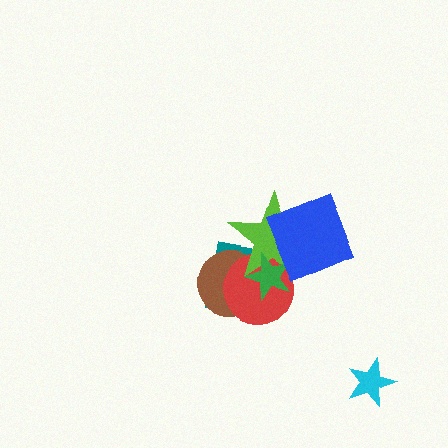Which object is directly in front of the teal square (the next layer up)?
The brown circle is directly in front of the teal square.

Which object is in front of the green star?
The blue diamond is in front of the green star.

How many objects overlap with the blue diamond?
4 objects overlap with the blue diamond.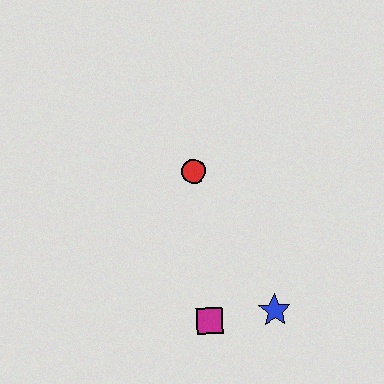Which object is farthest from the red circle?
The blue star is farthest from the red circle.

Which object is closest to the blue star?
The magenta square is closest to the blue star.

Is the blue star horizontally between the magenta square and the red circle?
No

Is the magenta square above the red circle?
No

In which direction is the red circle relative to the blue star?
The red circle is above the blue star.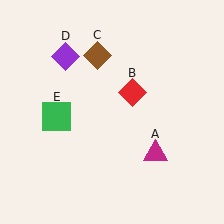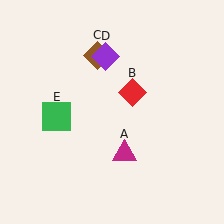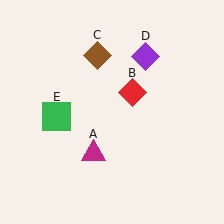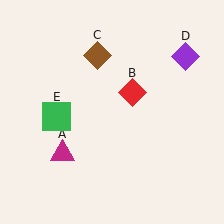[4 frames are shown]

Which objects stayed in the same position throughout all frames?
Red diamond (object B) and brown diamond (object C) and green square (object E) remained stationary.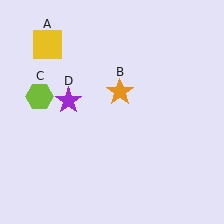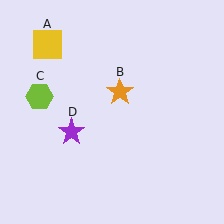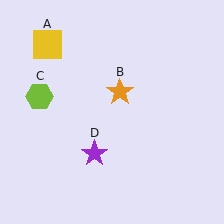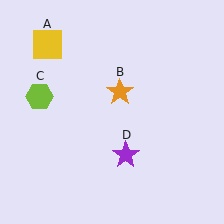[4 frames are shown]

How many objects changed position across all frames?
1 object changed position: purple star (object D).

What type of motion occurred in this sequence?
The purple star (object D) rotated counterclockwise around the center of the scene.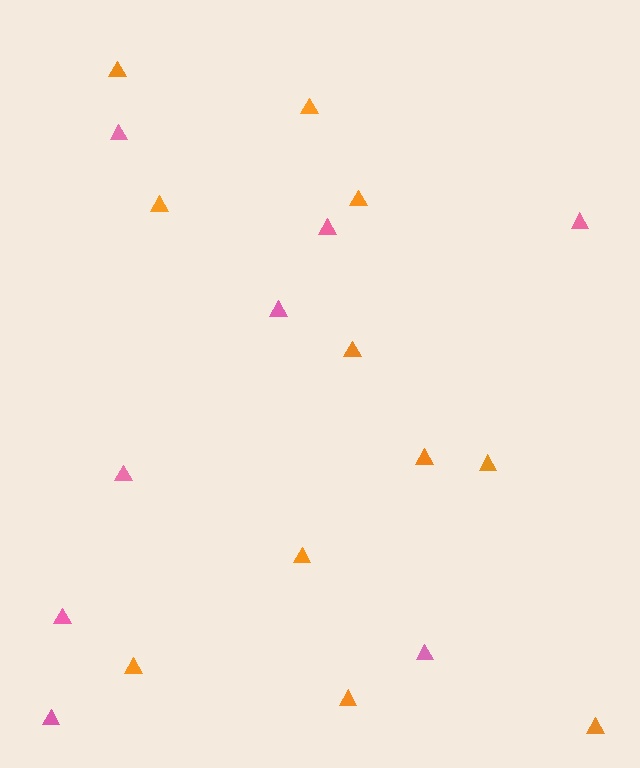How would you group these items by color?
There are 2 groups: one group of pink triangles (8) and one group of orange triangles (11).